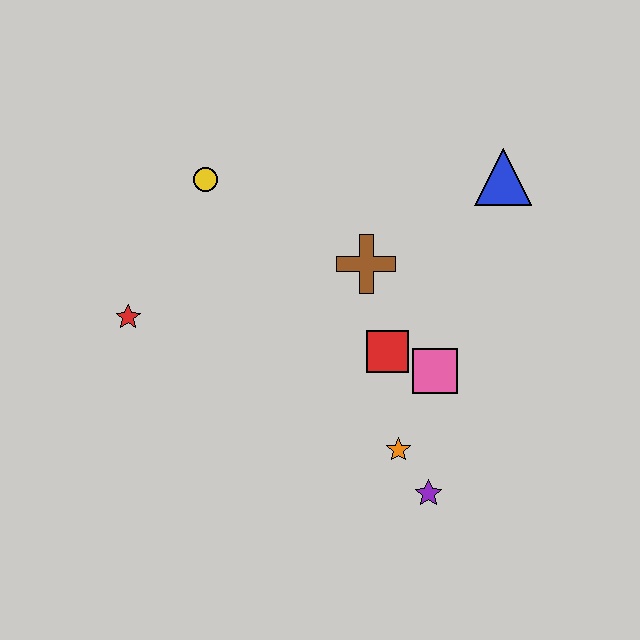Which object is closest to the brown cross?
The red square is closest to the brown cross.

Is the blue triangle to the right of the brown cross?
Yes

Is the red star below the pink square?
No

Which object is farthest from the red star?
The blue triangle is farthest from the red star.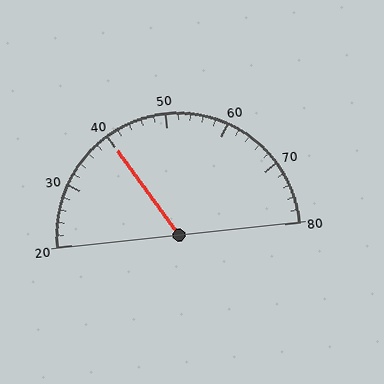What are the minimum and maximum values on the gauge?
The gauge ranges from 20 to 80.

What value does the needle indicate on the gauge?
The needle indicates approximately 40.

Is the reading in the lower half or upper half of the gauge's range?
The reading is in the lower half of the range (20 to 80).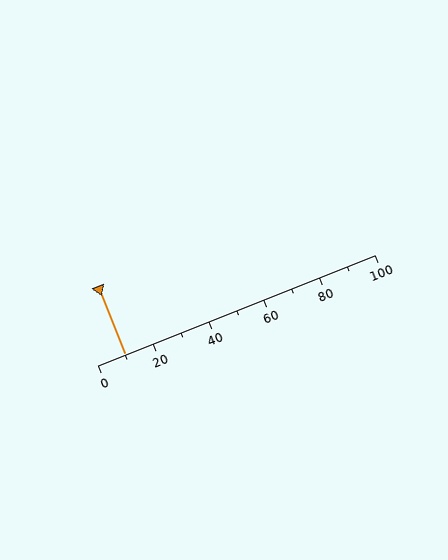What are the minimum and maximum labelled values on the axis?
The axis runs from 0 to 100.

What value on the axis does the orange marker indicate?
The marker indicates approximately 10.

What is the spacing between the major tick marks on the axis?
The major ticks are spaced 20 apart.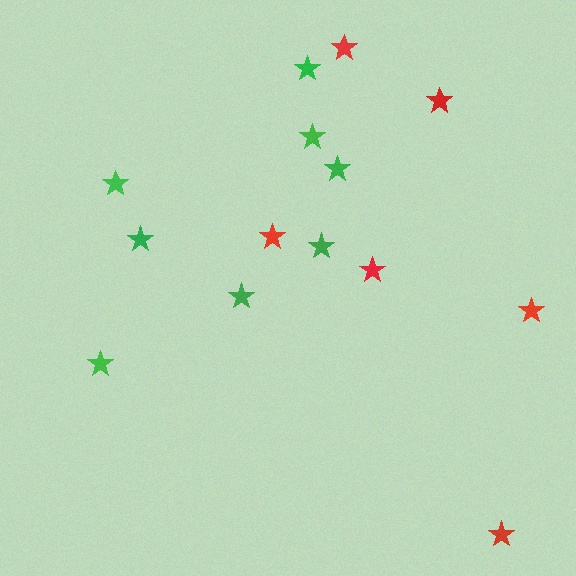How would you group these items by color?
There are 2 groups: one group of green stars (8) and one group of red stars (6).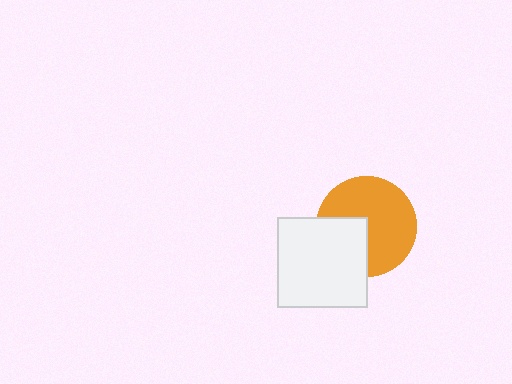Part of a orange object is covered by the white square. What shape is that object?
It is a circle.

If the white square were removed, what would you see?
You would see the complete orange circle.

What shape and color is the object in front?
The object in front is a white square.